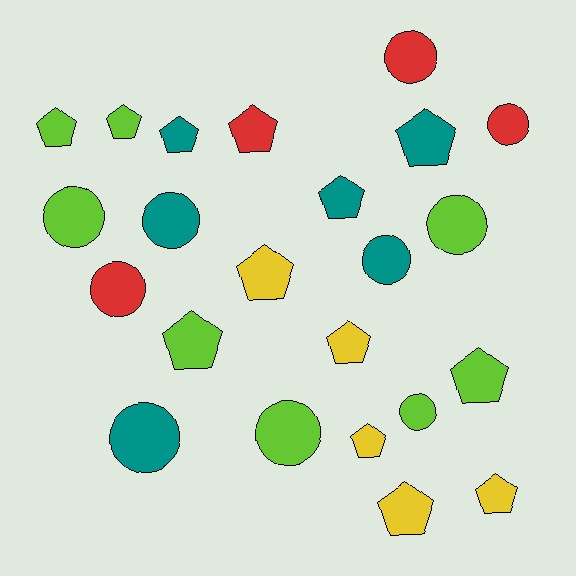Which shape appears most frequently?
Pentagon, with 13 objects.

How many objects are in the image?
There are 23 objects.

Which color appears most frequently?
Lime, with 8 objects.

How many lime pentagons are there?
There are 4 lime pentagons.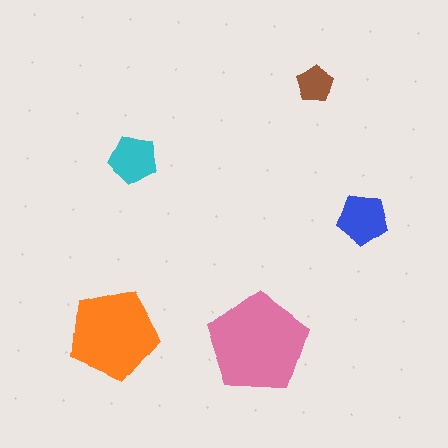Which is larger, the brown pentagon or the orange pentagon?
The orange one.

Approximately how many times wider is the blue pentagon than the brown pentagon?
About 1.5 times wider.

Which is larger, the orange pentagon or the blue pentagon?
The orange one.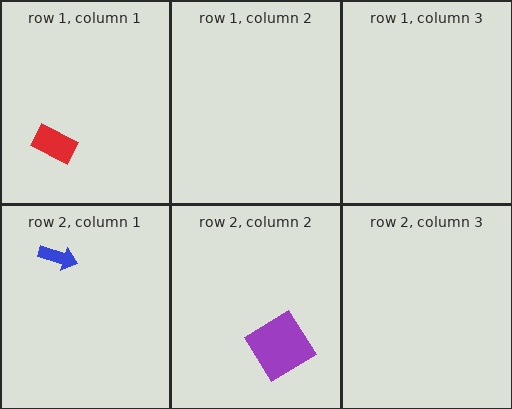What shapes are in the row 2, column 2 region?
The purple diamond.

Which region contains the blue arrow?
The row 2, column 1 region.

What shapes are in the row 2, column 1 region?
The blue arrow.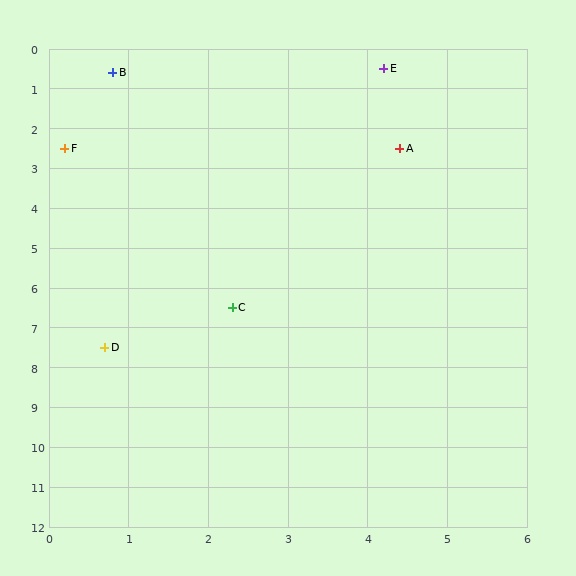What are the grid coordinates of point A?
Point A is at approximately (4.4, 2.5).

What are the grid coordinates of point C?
Point C is at approximately (2.3, 6.5).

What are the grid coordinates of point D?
Point D is at approximately (0.7, 7.5).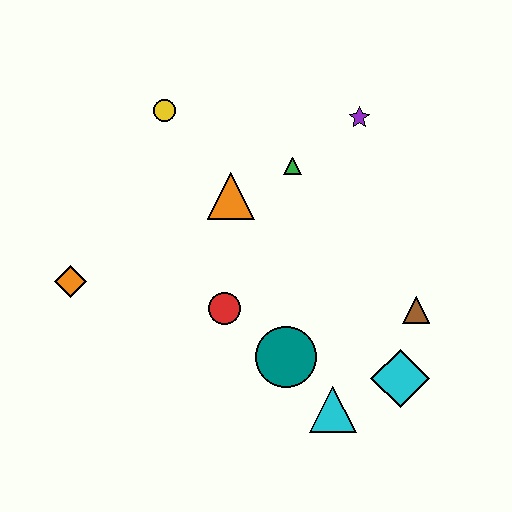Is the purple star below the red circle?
No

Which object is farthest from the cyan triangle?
The yellow circle is farthest from the cyan triangle.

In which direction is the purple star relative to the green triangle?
The purple star is to the right of the green triangle.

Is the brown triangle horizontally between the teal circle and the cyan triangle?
No